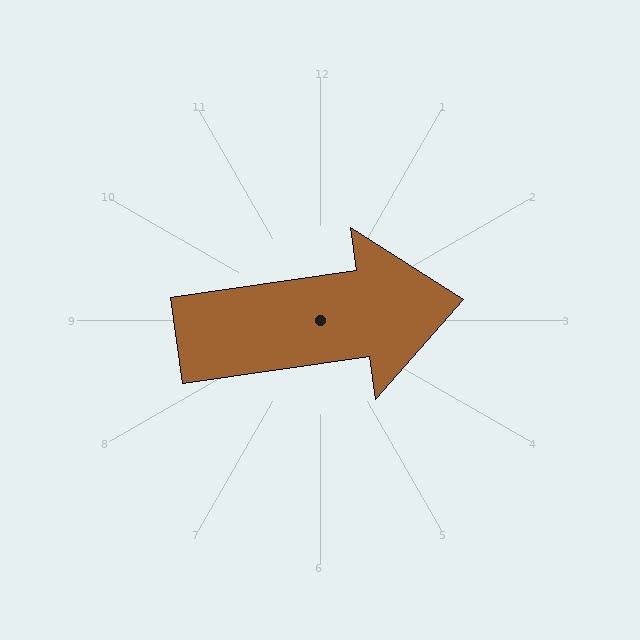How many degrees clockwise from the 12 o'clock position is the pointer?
Approximately 82 degrees.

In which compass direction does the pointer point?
East.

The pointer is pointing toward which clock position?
Roughly 3 o'clock.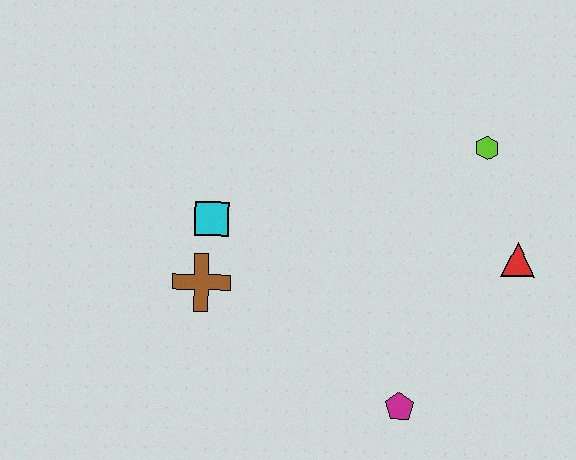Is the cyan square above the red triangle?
Yes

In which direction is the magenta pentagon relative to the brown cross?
The magenta pentagon is to the right of the brown cross.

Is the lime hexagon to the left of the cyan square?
No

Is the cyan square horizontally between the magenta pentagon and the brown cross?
Yes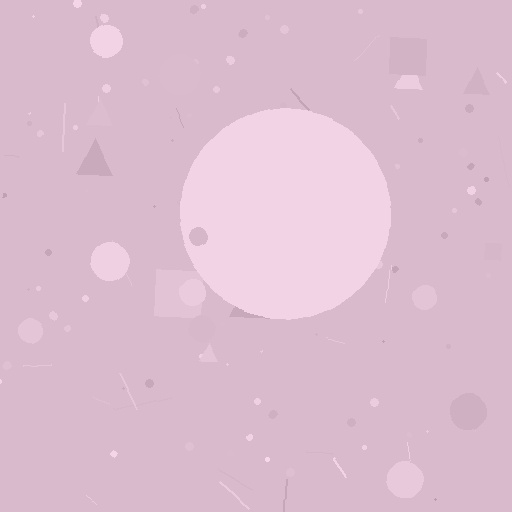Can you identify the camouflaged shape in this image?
The camouflaged shape is a circle.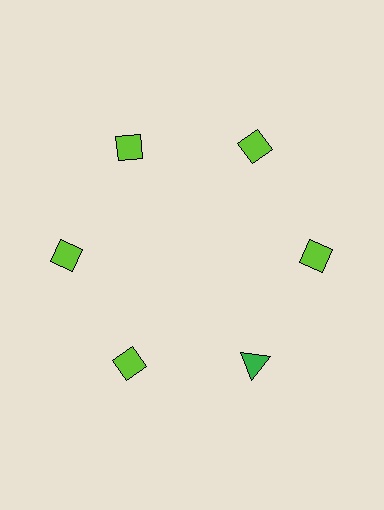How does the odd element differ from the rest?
It differs in both color (green instead of lime) and shape (triangle instead of diamond).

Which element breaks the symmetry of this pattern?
The green triangle at roughly the 5 o'clock position breaks the symmetry. All other shapes are lime diamonds.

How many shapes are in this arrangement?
There are 6 shapes arranged in a ring pattern.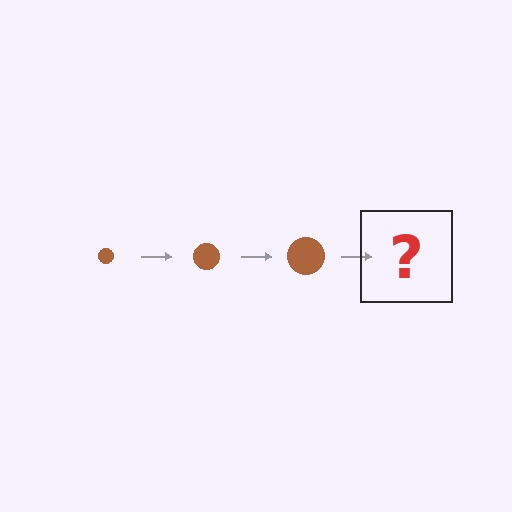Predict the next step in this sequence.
The next step is a brown circle, larger than the previous one.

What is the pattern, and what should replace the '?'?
The pattern is that the circle gets progressively larger each step. The '?' should be a brown circle, larger than the previous one.